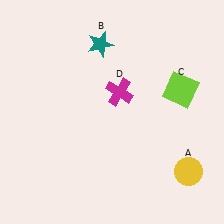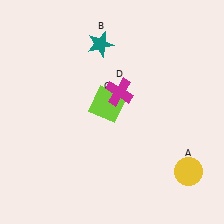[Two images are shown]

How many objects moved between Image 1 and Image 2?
1 object moved between the two images.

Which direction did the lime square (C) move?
The lime square (C) moved left.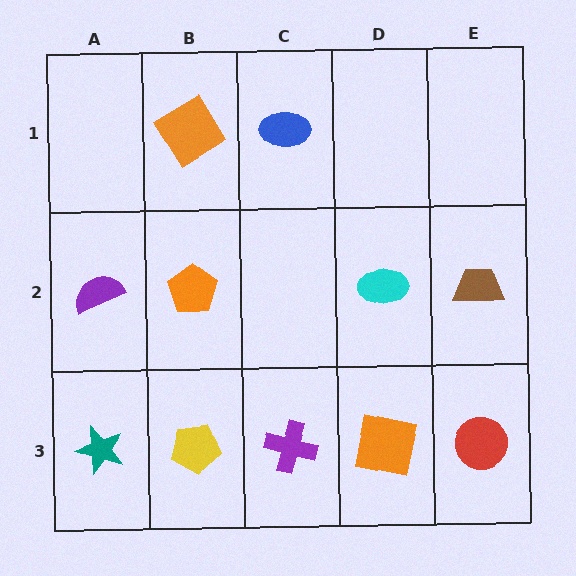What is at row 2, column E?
A brown trapezoid.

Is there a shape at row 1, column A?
No, that cell is empty.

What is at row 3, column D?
An orange square.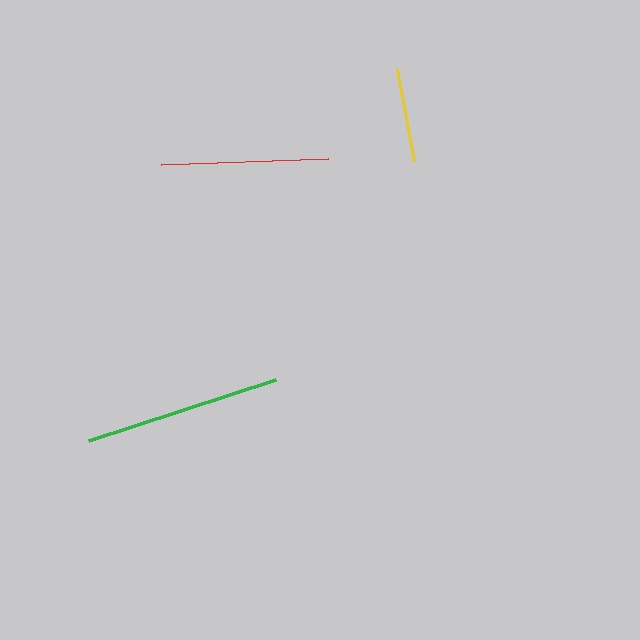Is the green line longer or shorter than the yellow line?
The green line is longer than the yellow line.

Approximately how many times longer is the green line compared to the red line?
The green line is approximately 1.2 times the length of the red line.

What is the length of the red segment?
The red segment is approximately 167 pixels long.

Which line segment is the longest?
The green line is the longest at approximately 197 pixels.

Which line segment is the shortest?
The yellow line is the shortest at approximately 94 pixels.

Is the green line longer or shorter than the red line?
The green line is longer than the red line.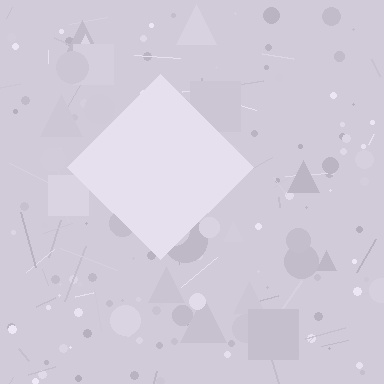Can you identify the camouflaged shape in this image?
The camouflaged shape is a diamond.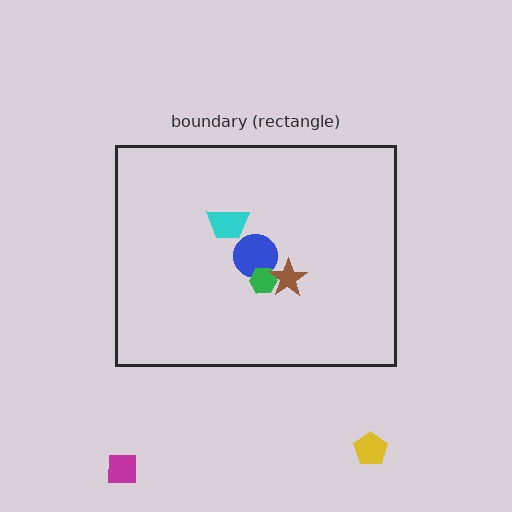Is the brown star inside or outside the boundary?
Inside.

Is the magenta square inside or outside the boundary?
Outside.